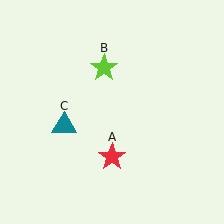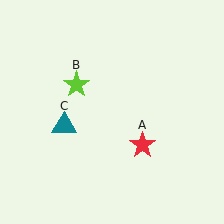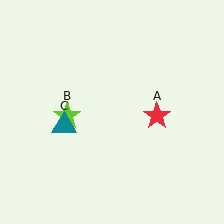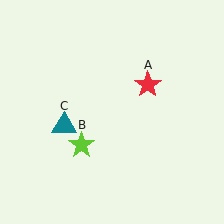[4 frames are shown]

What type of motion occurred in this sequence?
The red star (object A), lime star (object B) rotated counterclockwise around the center of the scene.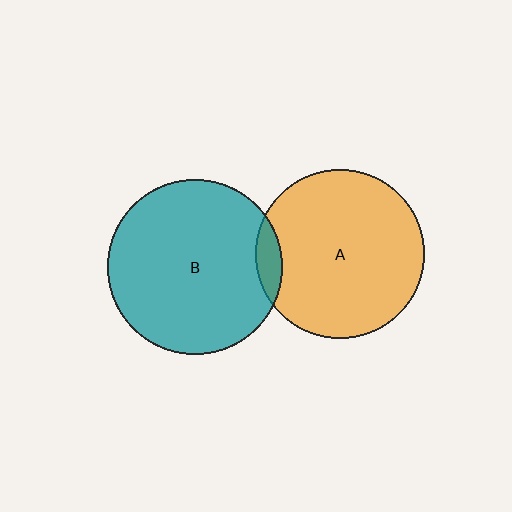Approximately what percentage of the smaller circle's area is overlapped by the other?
Approximately 5%.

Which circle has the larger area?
Circle B (teal).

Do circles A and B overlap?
Yes.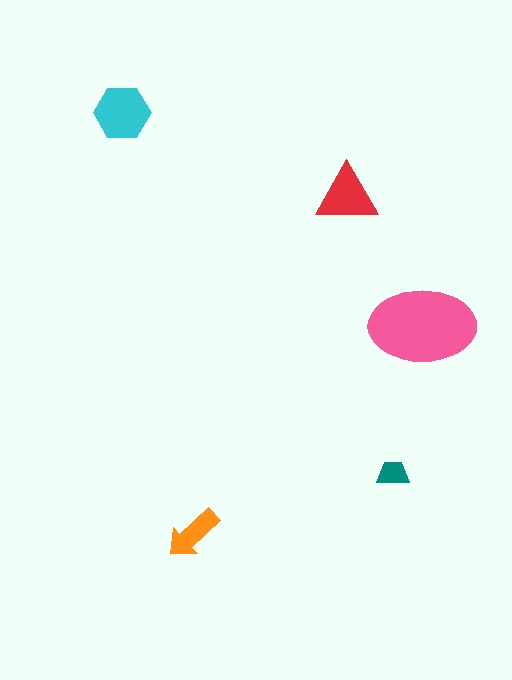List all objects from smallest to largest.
The teal trapezoid, the orange arrow, the red triangle, the cyan hexagon, the pink ellipse.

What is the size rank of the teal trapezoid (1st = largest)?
5th.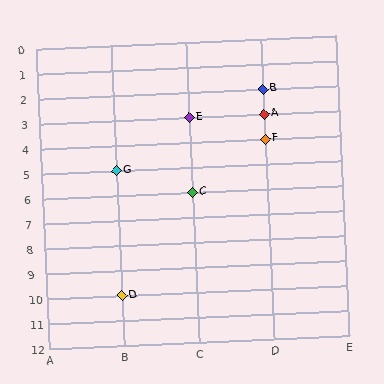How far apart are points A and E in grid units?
Points A and E are 1 column apart.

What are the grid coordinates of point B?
Point B is at grid coordinates (D, 2).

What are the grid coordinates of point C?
Point C is at grid coordinates (C, 6).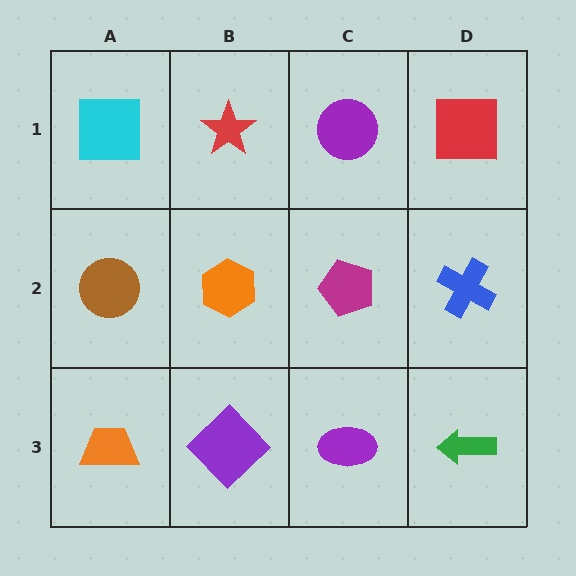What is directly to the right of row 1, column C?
A red square.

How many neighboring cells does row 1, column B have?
3.